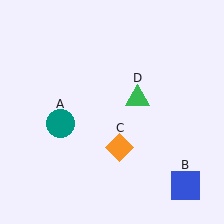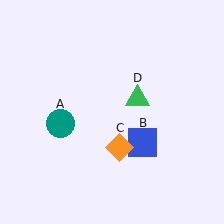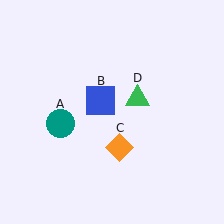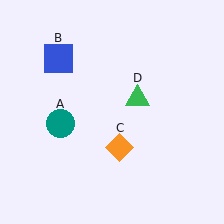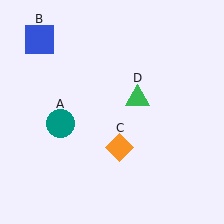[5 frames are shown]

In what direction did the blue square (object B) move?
The blue square (object B) moved up and to the left.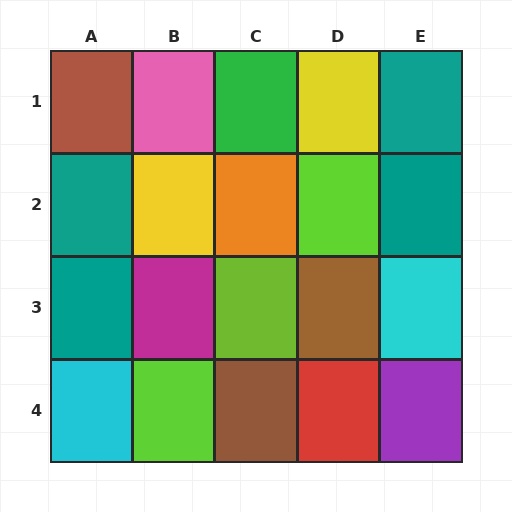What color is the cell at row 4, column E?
Purple.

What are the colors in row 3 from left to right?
Teal, magenta, lime, brown, cyan.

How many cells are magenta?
1 cell is magenta.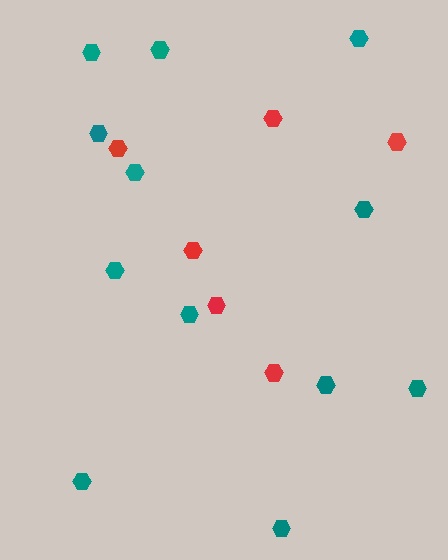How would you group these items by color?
There are 2 groups: one group of red hexagons (6) and one group of teal hexagons (12).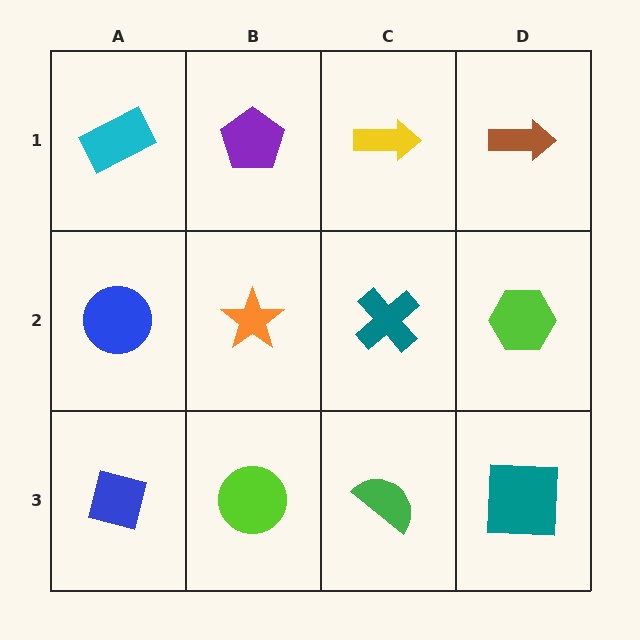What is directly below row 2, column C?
A green semicircle.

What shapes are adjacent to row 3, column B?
An orange star (row 2, column B), a blue square (row 3, column A), a green semicircle (row 3, column C).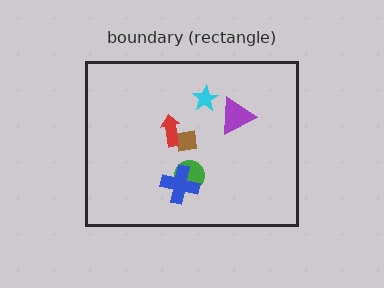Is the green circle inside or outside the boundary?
Inside.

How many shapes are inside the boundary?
6 inside, 0 outside.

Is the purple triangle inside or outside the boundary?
Inside.